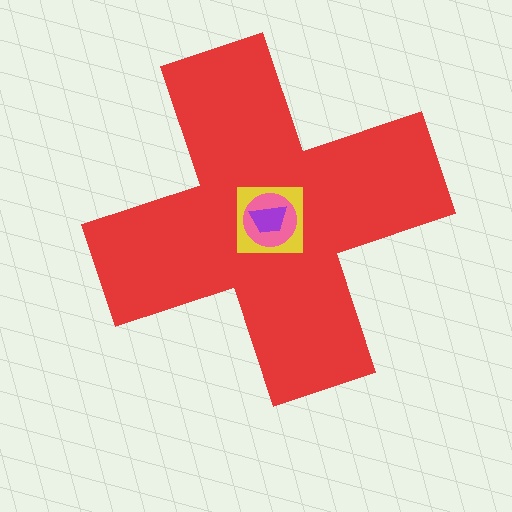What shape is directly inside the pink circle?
The purple trapezoid.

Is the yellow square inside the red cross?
Yes.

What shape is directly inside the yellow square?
The pink circle.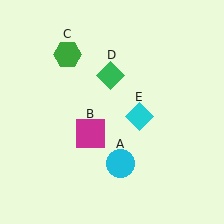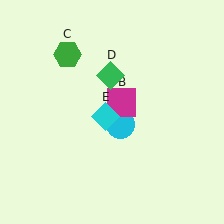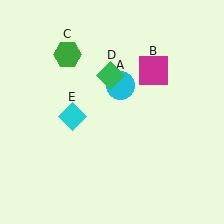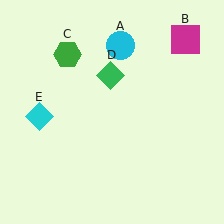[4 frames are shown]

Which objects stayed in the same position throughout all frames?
Green hexagon (object C) and green diamond (object D) remained stationary.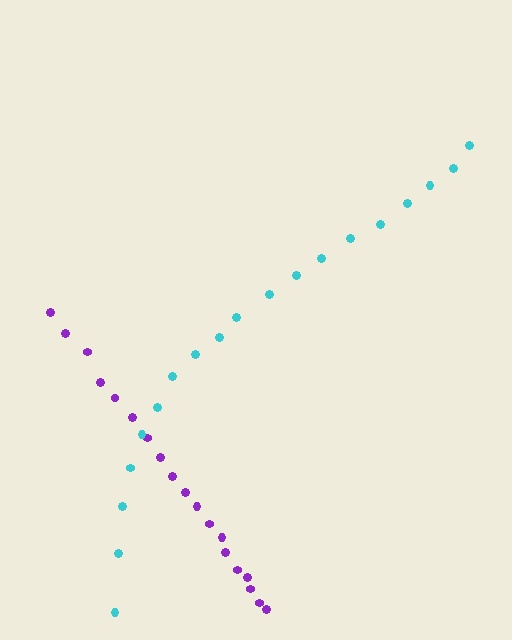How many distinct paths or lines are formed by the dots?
There are 2 distinct paths.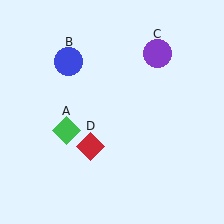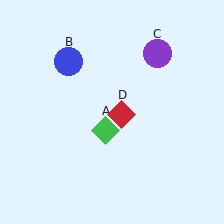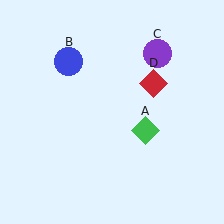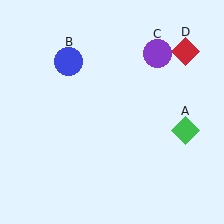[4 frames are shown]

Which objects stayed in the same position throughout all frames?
Blue circle (object B) and purple circle (object C) remained stationary.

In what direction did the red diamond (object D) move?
The red diamond (object D) moved up and to the right.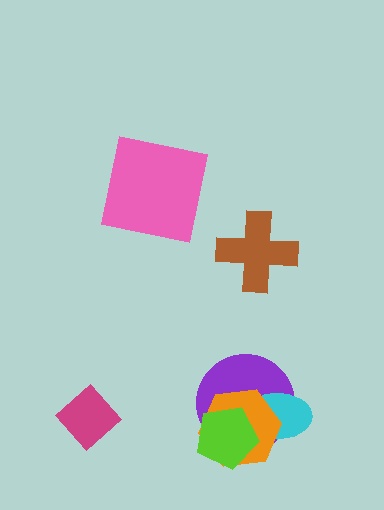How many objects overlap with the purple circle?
3 objects overlap with the purple circle.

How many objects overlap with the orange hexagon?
3 objects overlap with the orange hexagon.